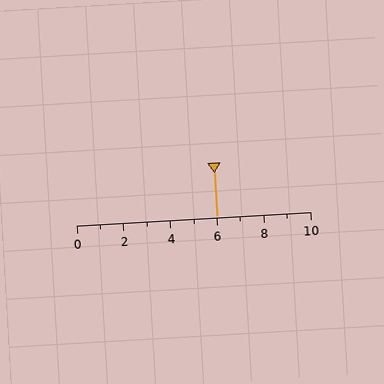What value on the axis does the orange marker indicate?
The marker indicates approximately 6.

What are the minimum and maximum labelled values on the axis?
The axis runs from 0 to 10.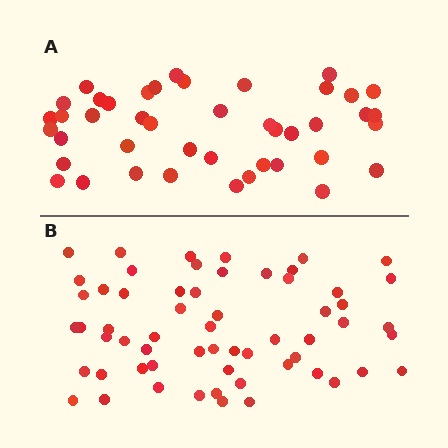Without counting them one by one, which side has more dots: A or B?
Region B (the bottom region) has more dots.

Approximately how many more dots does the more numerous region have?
Region B has approximately 15 more dots than region A.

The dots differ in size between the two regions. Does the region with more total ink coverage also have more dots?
No. Region A has more total ink coverage because its dots are larger, but region B actually contains more individual dots. Total area can be misleading — the number of items is what matters here.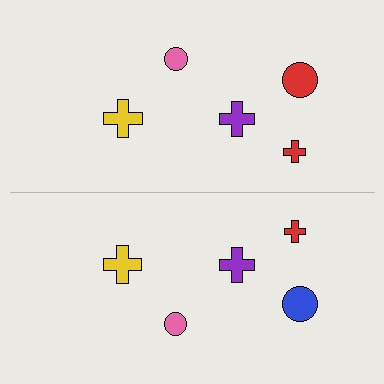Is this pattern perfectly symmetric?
No, the pattern is not perfectly symmetric. The blue circle on the bottom side breaks the symmetry — its mirror counterpart is red.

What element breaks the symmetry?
The blue circle on the bottom side breaks the symmetry — its mirror counterpart is red.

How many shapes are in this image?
There are 10 shapes in this image.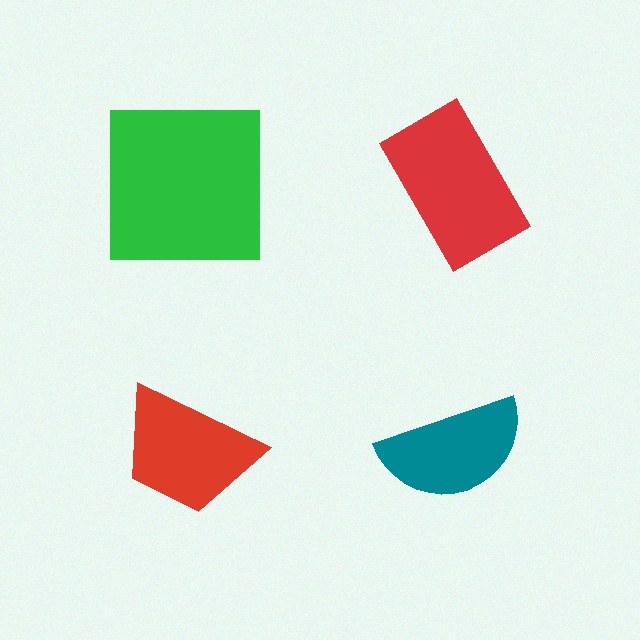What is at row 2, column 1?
A red trapezoid.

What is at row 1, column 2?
A red rectangle.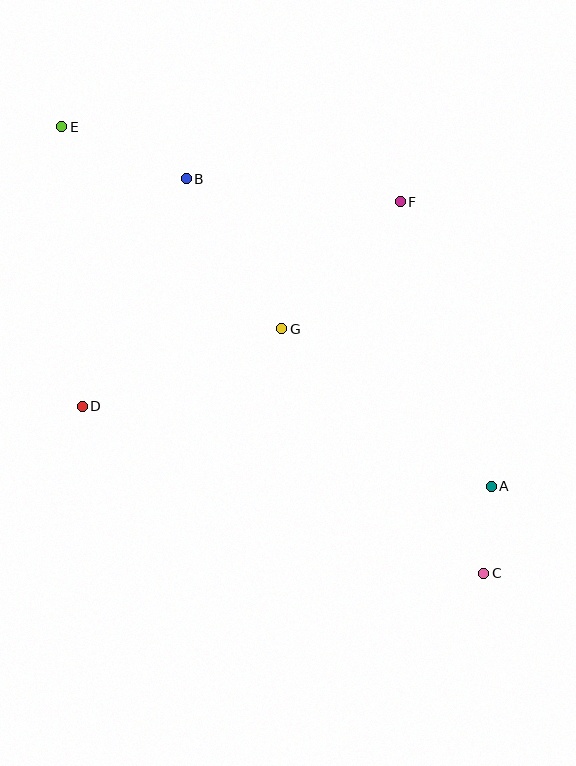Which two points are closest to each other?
Points A and C are closest to each other.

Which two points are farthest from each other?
Points C and E are farthest from each other.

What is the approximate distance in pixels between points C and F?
The distance between C and F is approximately 381 pixels.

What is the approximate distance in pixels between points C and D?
The distance between C and D is approximately 435 pixels.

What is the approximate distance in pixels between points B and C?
The distance between B and C is approximately 494 pixels.